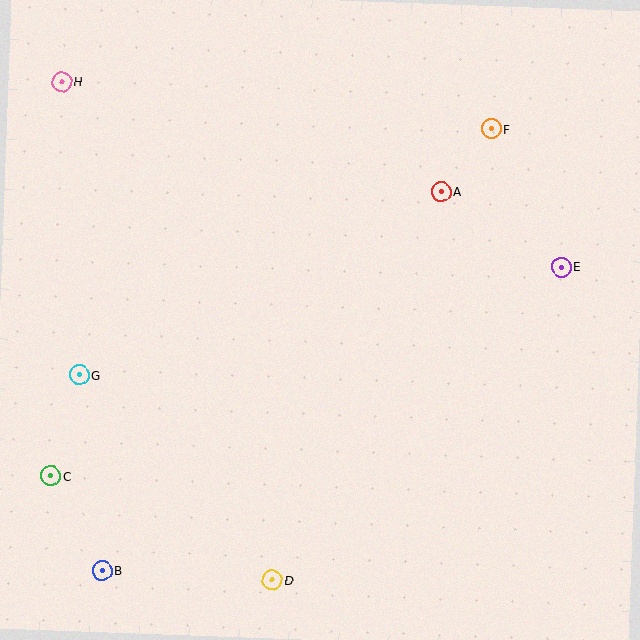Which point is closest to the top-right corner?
Point F is closest to the top-right corner.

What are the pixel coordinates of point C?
Point C is at (51, 476).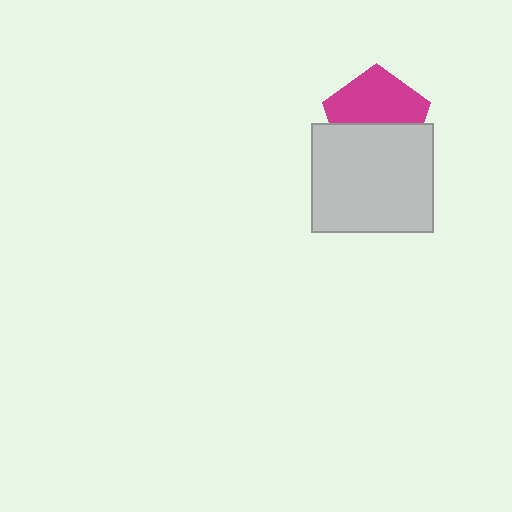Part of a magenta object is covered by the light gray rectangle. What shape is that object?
It is a pentagon.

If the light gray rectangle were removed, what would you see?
You would see the complete magenta pentagon.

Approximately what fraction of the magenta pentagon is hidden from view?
Roughly 45% of the magenta pentagon is hidden behind the light gray rectangle.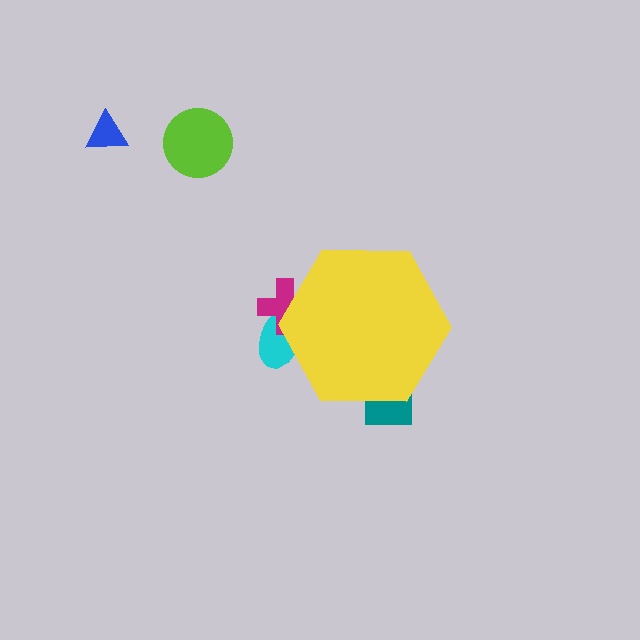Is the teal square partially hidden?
Yes, the teal square is partially hidden behind the yellow hexagon.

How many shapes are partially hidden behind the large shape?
3 shapes are partially hidden.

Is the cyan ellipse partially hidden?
Yes, the cyan ellipse is partially hidden behind the yellow hexagon.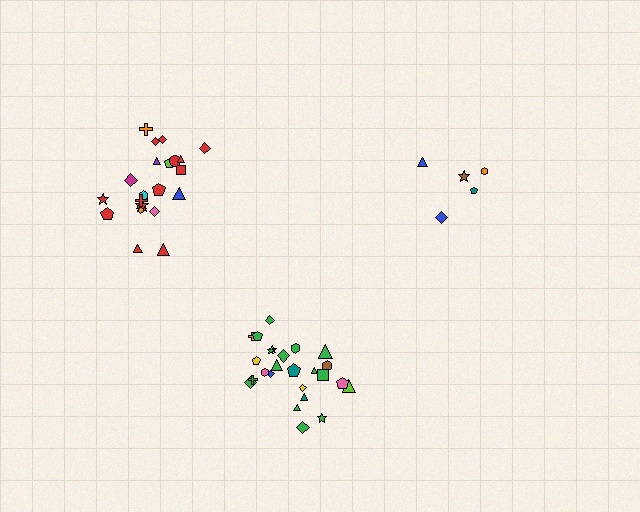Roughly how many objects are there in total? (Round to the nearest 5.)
Roughly 50 objects in total.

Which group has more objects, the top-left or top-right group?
The top-left group.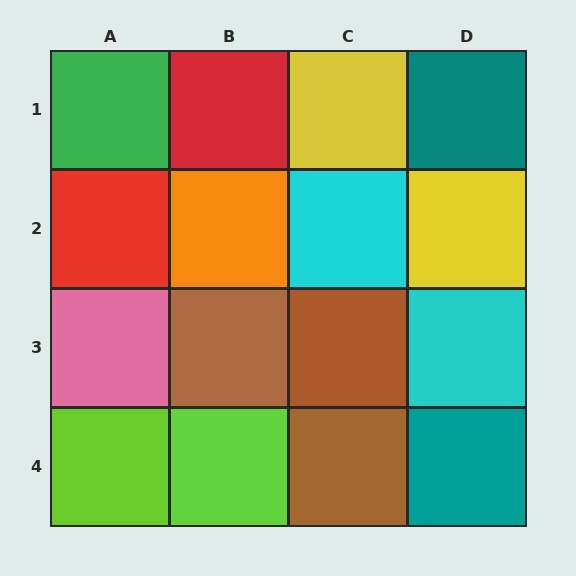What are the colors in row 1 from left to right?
Green, red, yellow, teal.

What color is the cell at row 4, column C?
Brown.